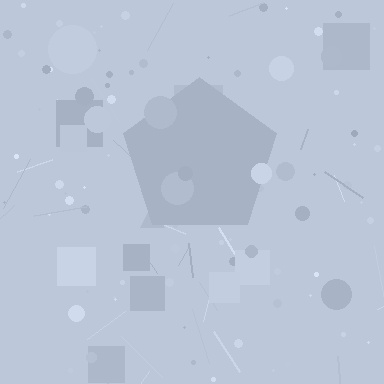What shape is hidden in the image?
A pentagon is hidden in the image.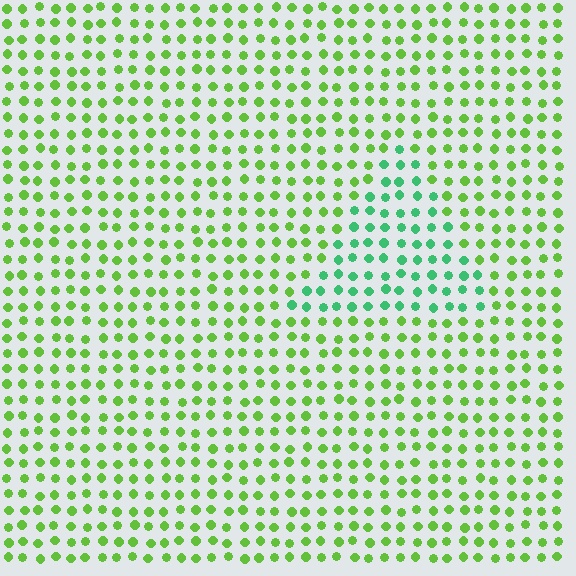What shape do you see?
I see a triangle.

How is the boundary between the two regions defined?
The boundary is defined purely by a slight shift in hue (about 43 degrees). Spacing, size, and orientation are identical on both sides.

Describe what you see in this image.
The image is filled with small lime elements in a uniform arrangement. A triangle-shaped region is visible where the elements are tinted to a slightly different hue, forming a subtle color boundary.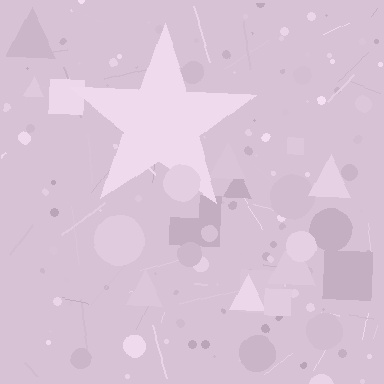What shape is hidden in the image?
A star is hidden in the image.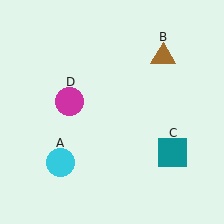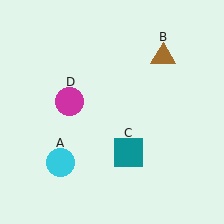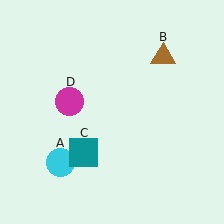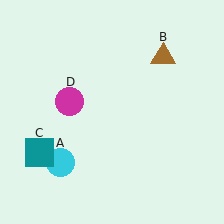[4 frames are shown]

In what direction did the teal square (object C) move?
The teal square (object C) moved left.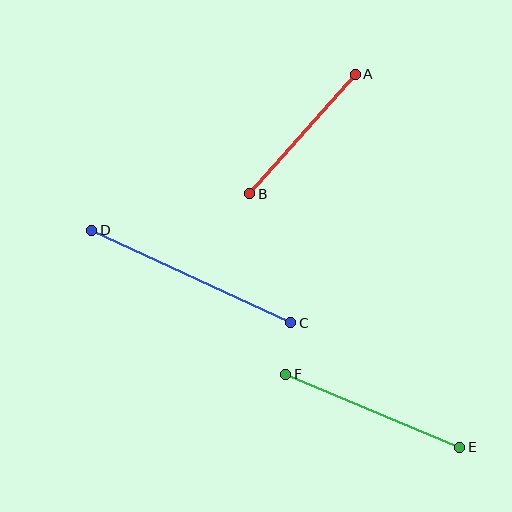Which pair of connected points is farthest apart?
Points C and D are farthest apart.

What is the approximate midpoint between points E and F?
The midpoint is at approximately (373, 411) pixels.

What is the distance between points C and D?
The distance is approximately 220 pixels.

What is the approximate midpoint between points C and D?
The midpoint is at approximately (191, 276) pixels.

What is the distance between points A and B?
The distance is approximately 159 pixels.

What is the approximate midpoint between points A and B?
The midpoint is at approximately (302, 134) pixels.